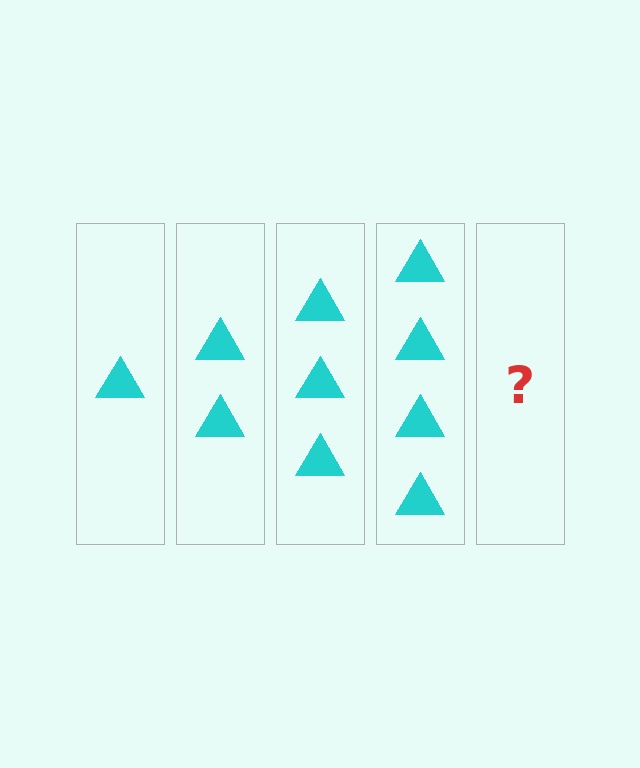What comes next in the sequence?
The next element should be 5 triangles.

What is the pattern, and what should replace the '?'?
The pattern is that each step adds one more triangle. The '?' should be 5 triangles.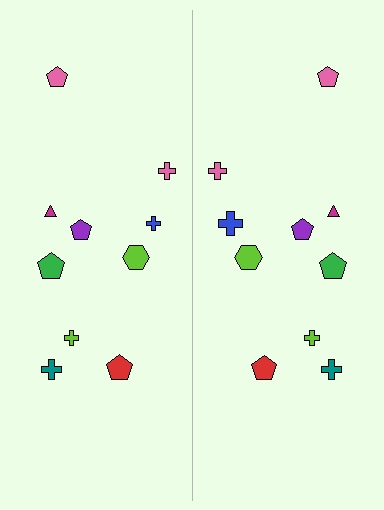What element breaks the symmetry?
The blue cross on the right side has a different size than its mirror counterpart.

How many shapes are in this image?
There are 20 shapes in this image.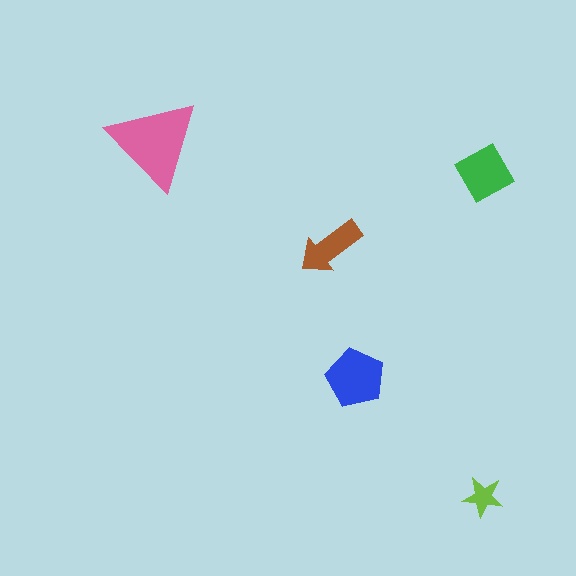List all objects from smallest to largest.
The lime star, the brown arrow, the green diamond, the blue pentagon, the pink triangle.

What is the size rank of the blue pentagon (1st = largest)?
2nd.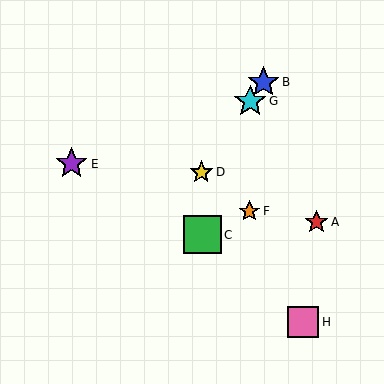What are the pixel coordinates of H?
Object H is at (303, 322).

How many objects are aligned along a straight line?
3 objects (B, D, G) are aligned along a straight line.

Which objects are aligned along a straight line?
Objects B, D, G are aligned along a straight line.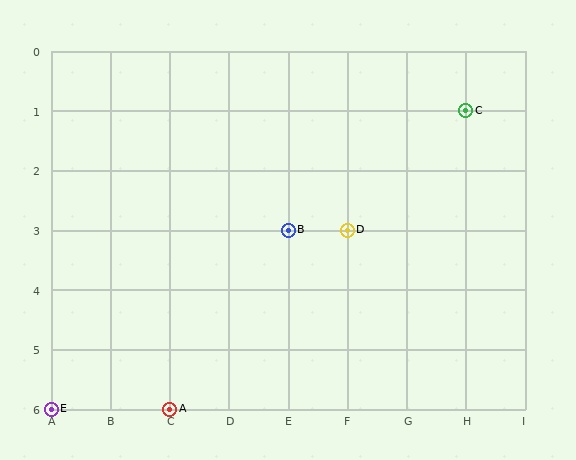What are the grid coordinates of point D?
Point D is at grid coordinates (F, 3).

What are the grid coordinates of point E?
Point E is at grid coordinates (A, 6).